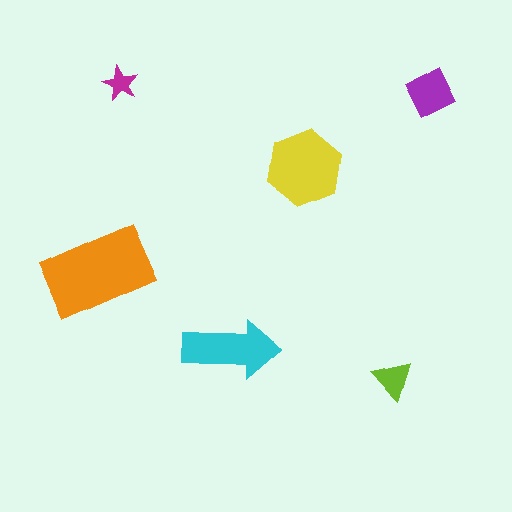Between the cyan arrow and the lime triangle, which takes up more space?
The cyan arrow.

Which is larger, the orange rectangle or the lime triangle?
The orange rectangle.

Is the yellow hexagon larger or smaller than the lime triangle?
Larger.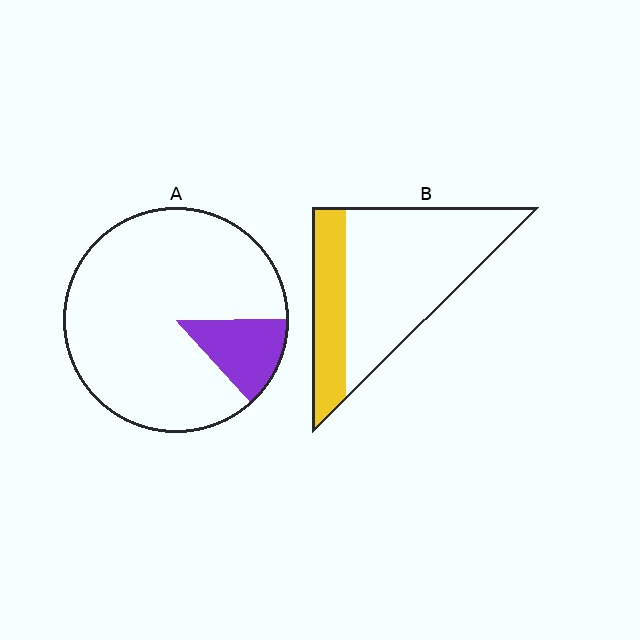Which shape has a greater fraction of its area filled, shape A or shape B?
Shape B.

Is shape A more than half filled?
No.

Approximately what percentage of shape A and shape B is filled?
A is approximately 15% and B is approximately 30%.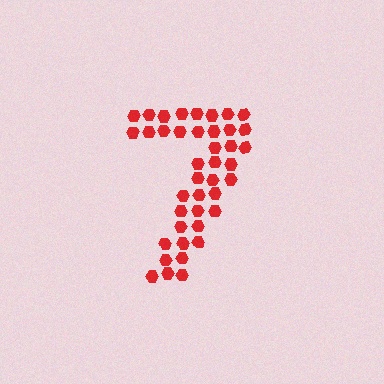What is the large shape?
The large shape is the digit 7.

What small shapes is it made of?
It is made of small hexagons.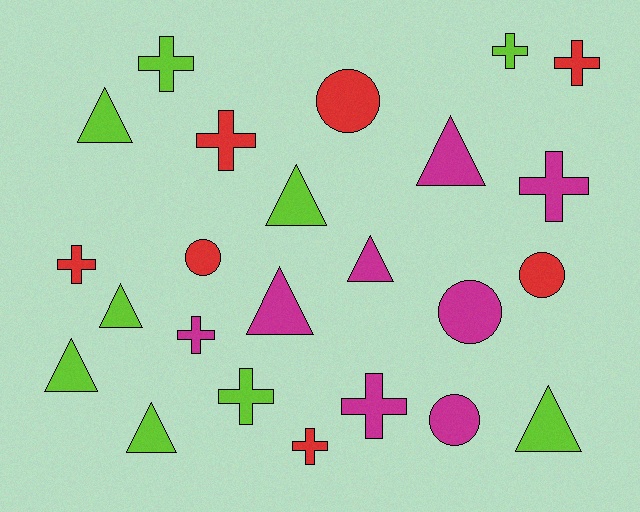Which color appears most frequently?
Lime, with 9 objects.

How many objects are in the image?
There are 24 objects.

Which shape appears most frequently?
Cross, with 10 objects.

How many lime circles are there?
There are no lime circles.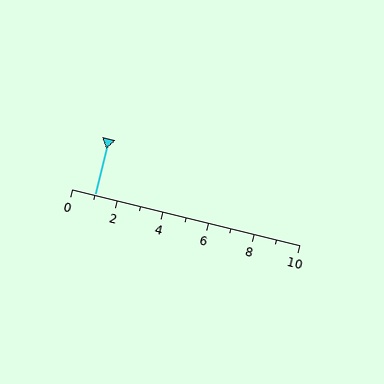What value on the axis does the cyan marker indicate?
The marker indicates approximately 1.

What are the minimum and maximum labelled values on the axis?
The axis runs from 0 to 10.